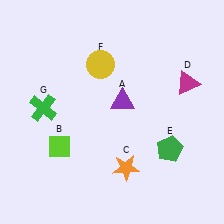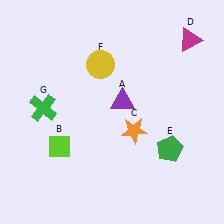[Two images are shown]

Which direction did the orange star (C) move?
The orange star (C) moved up.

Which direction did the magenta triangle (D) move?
The magenta triangle (D) moved up.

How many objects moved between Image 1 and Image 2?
2 objects moved between the two images.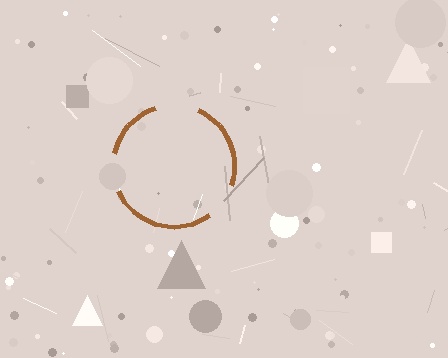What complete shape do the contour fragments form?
The contour fragments form a circle.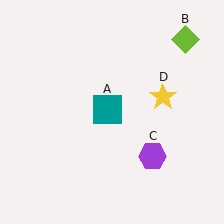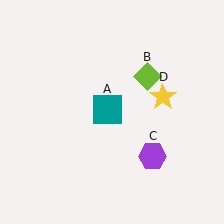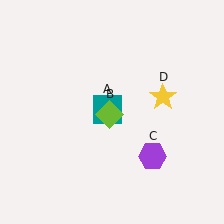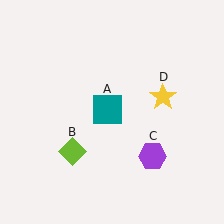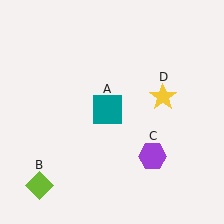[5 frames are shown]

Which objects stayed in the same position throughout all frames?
Teal square (object A) and purple hexagon (object C) and yellow star (object D) remained stationary.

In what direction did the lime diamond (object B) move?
The lime diamond (object B) moved down and to the left.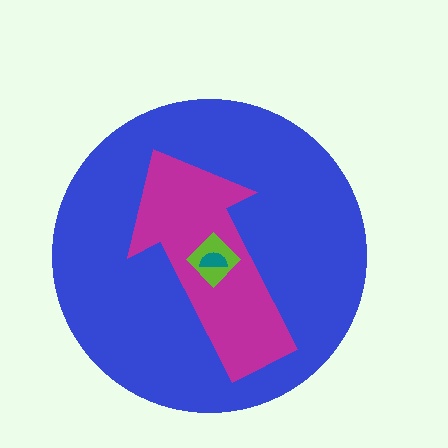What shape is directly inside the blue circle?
The magenta arrow.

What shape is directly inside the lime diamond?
The teal semicircle.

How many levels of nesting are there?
4.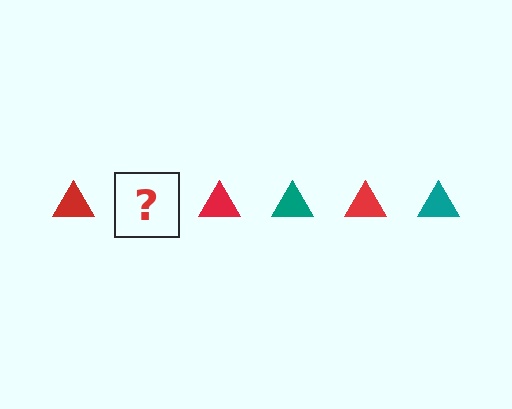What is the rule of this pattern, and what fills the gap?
The rule is that the pattern cycles through red, teal triangles. The gap should be filled with a teal triangle.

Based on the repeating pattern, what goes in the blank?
The blank should be a teal triangle.